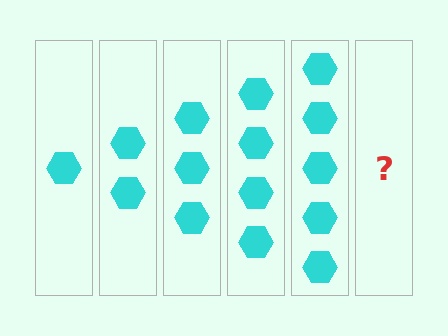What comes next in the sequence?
The next element should be 6 hexagons.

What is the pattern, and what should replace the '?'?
The pattern is that each step adds one more hexagon. The '?' should be 6 hexagons.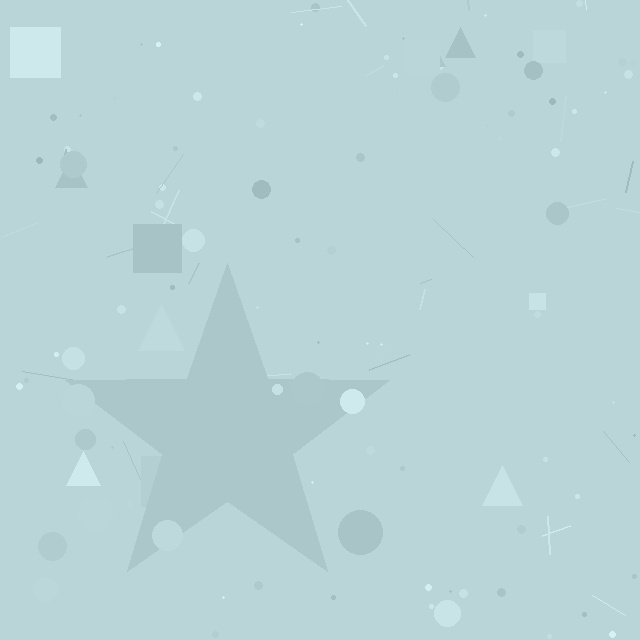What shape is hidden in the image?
A star is hidden in the image.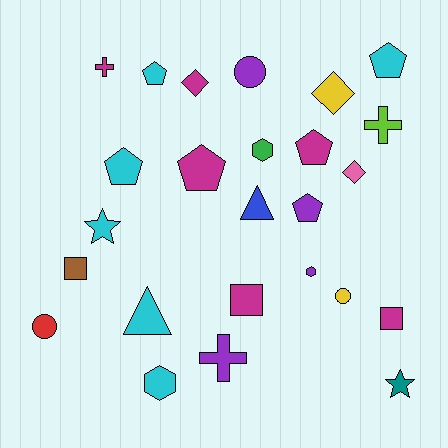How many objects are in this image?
There are 25 objects.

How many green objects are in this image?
There is 1 green object.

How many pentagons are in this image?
There are 6 pentagons.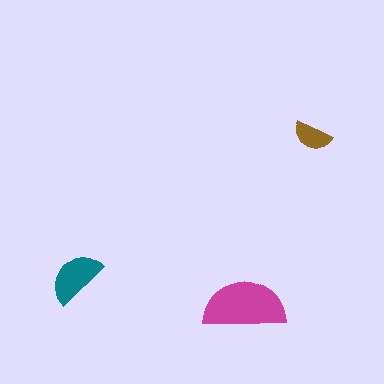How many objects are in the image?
There are 3 objects in the image.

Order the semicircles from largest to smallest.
the magenta one, the teal one, the brown one.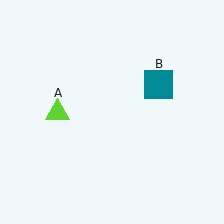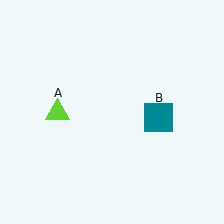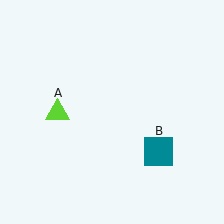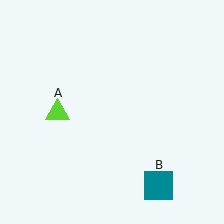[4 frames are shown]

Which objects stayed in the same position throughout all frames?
Lime triangle (object A) remained stationary.